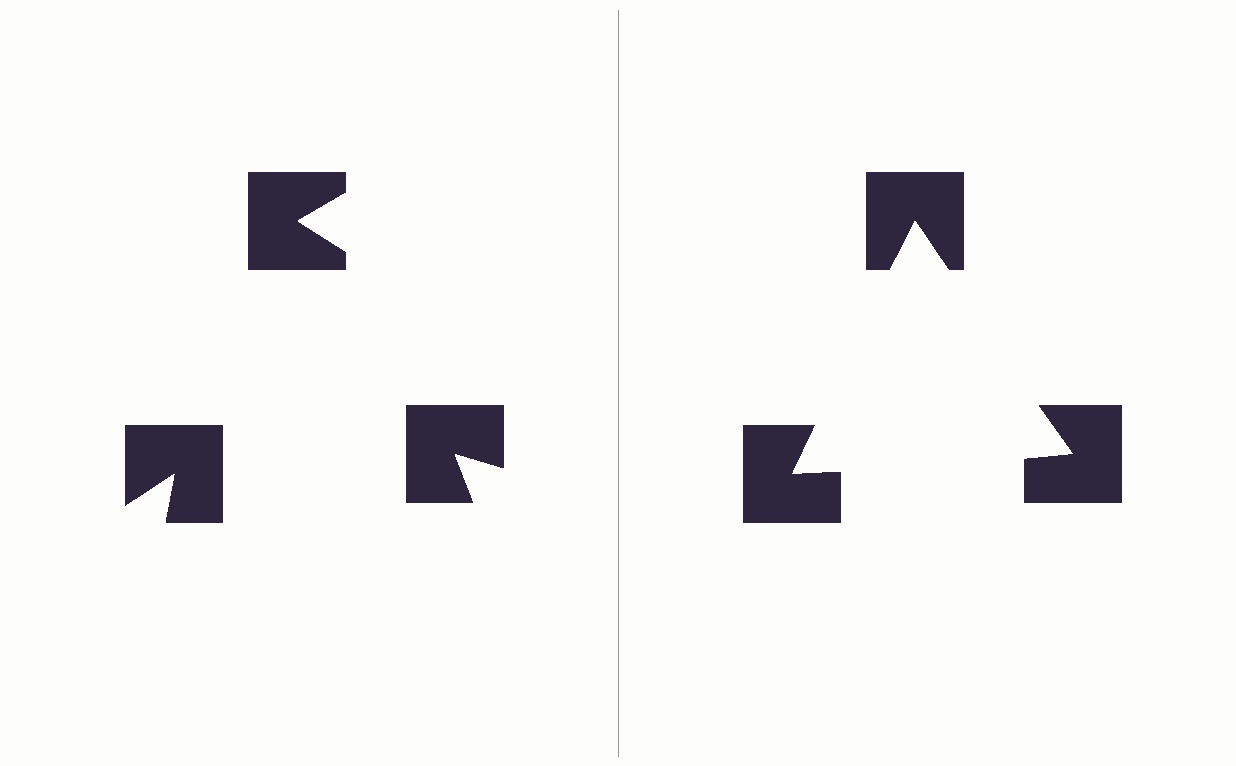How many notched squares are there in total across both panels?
6 — 3 on each side.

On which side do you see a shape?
An illusory triangle appears on the right side. On the left side the wedge cuts are rotated, so no coherent shape forms.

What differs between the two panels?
The notched squares are positioned identically on both sides; only the wedge orientations differ. On the right they align to a triangle; on the left they are misaligned.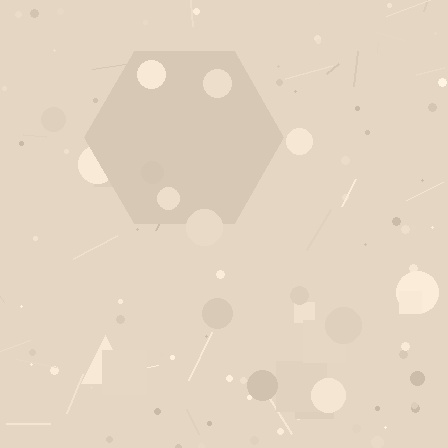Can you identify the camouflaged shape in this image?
The camouflaged shape is a hexagon.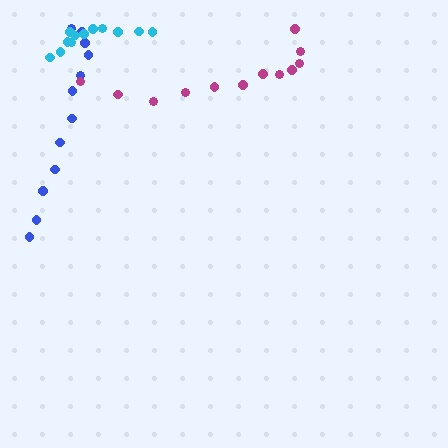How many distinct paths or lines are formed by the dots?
There are 3 distinct paths.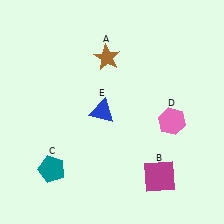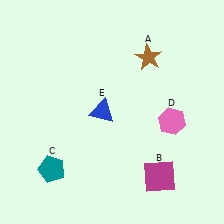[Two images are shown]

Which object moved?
The brown star (A) moved right.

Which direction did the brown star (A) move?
The brown star (A) moved right.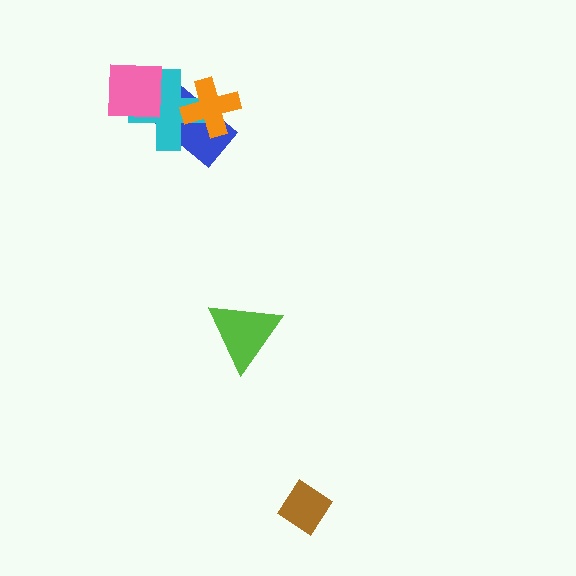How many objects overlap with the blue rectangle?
2 objects overlap with the blue rectangle.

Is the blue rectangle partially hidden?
Yes, it is partially covered by another shape.